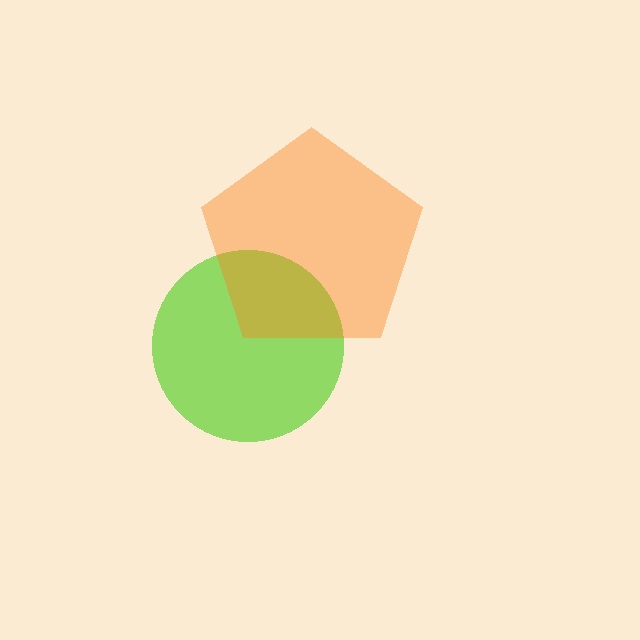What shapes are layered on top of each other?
The layered shapes are: a lime circle, an orange pentagon.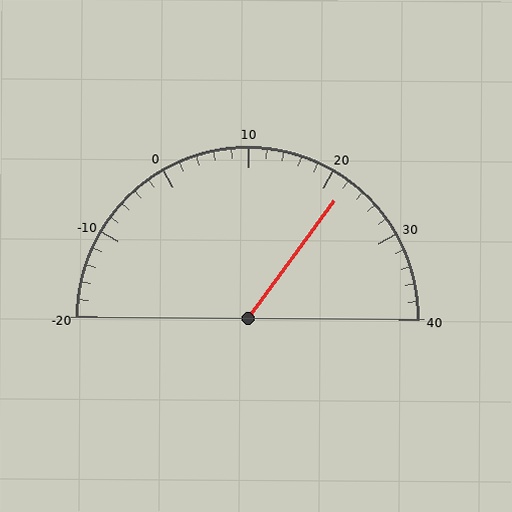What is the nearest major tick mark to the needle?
The nearest major tick mark is 20.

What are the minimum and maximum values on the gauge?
The gauge ranges from -20 to 40.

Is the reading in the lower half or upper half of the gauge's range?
The reading is in the upper half of the range (-20 to 40).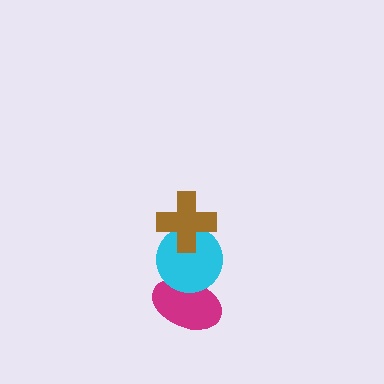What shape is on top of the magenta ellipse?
The cyan circle is on top of the magenta ellipse.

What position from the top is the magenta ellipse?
The magenta ellipse is 3rd from the top.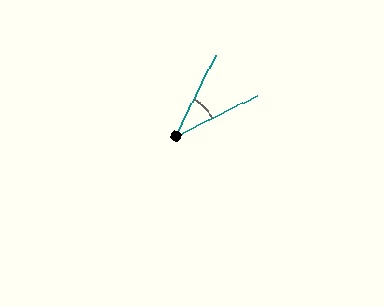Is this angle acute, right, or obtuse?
It is acute.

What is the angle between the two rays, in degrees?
Approximately 37 degrees.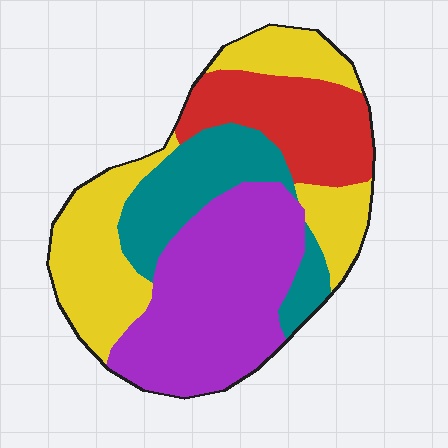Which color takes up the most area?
Purple, at roughly 35%.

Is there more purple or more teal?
Purple.